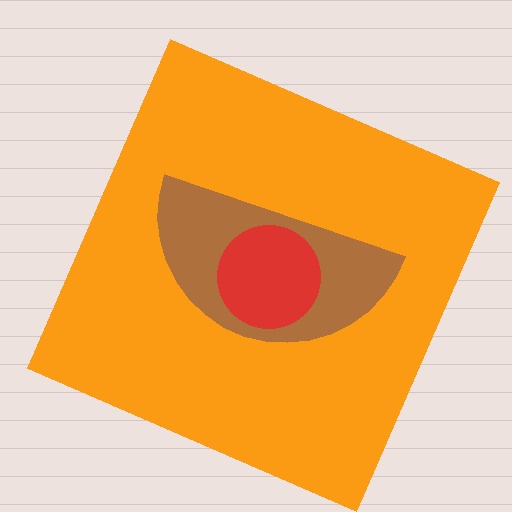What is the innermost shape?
The red circle.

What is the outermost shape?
The orange square.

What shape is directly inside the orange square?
The brown semicircle.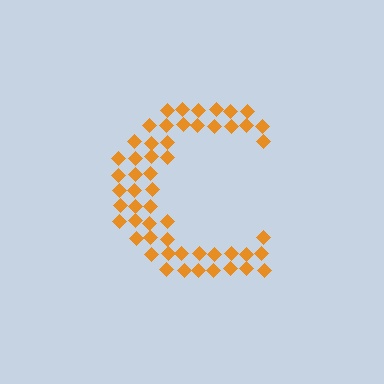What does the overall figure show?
The overall figure shows the letter C.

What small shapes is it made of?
It is made of small diamonds.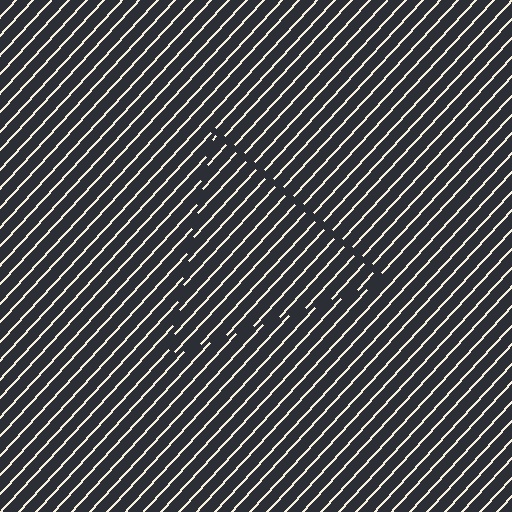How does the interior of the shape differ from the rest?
The interior of the shape contains the same grating, shifted by half a period — the contour is defined by the phase discontinuity where line-ends from the inner and outer gratings abut.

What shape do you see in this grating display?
An illusory triangle. The interior of the shape contains the same grating, shifted by half a period — the contour is defined by the phase discontinuity where line-ends from the inner and outer gratings abut.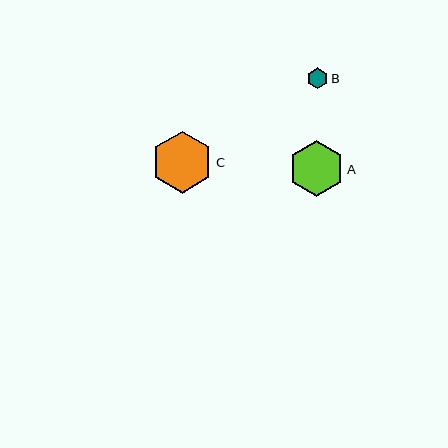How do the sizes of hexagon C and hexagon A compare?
Hexagon C and hexagon A are approximately the same size.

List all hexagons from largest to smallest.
From largest to smallest: C, A, B.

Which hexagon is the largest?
Hexagon C is the largest with a size of approximately 62 pixels.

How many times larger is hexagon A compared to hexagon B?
Hexagon A is approximately 2.7 times the size of hexagon B.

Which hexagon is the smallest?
Hexagon B is the smallest with a size of approximately 21 pixels.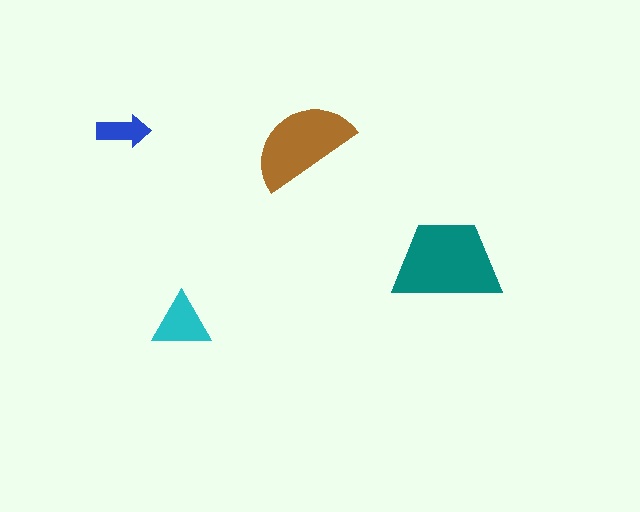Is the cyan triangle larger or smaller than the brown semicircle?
Smaller.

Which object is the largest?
The teal trapezoid.